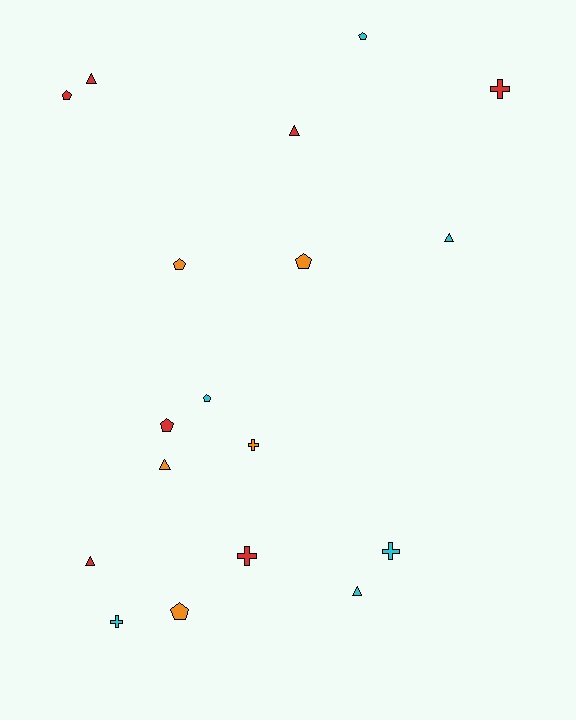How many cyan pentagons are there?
There are 2 cyan pentagons.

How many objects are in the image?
There are 18 objects.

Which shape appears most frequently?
Pentagon, with 7 objects.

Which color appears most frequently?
Red, with 7 objects.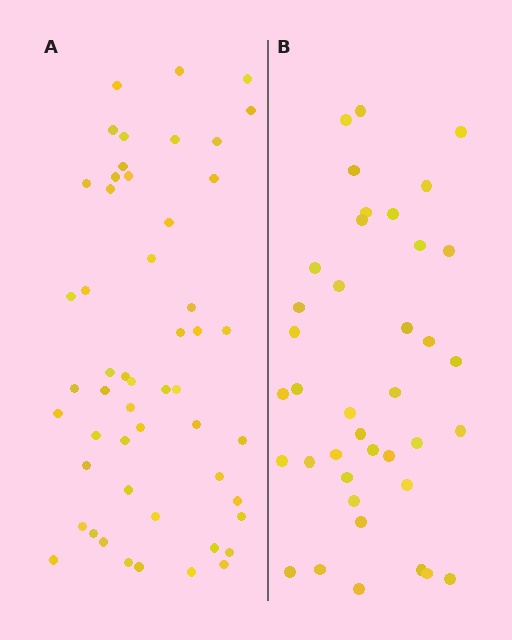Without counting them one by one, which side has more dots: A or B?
Region A (the left region) has more dots.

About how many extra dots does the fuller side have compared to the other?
Region A has approximately 15 more dots than region B.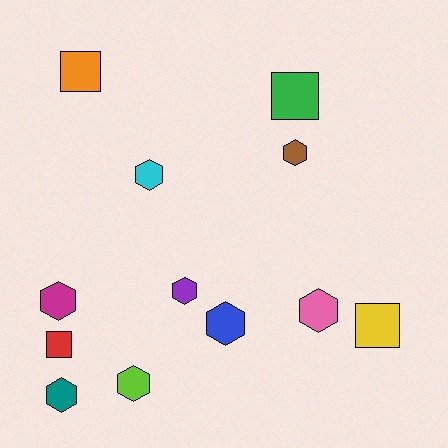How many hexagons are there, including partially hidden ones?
There are 8 hexagons.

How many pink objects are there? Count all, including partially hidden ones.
There is 1 pink object.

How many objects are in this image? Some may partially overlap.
There are 12 objects.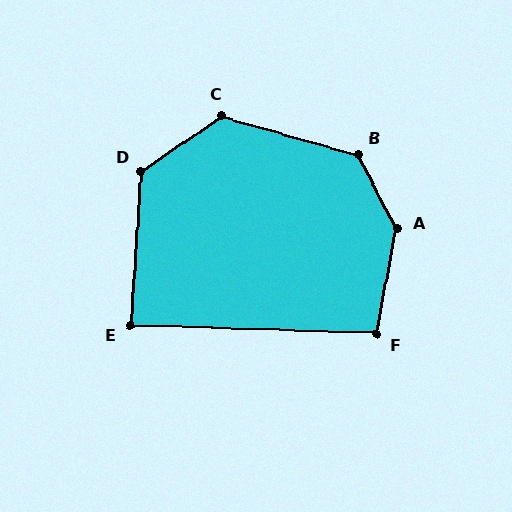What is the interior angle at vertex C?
Approximately 130 degrees (obtuse).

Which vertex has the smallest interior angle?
E, at approximately 88 degrees.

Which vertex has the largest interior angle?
A, at approximately 141 degrees.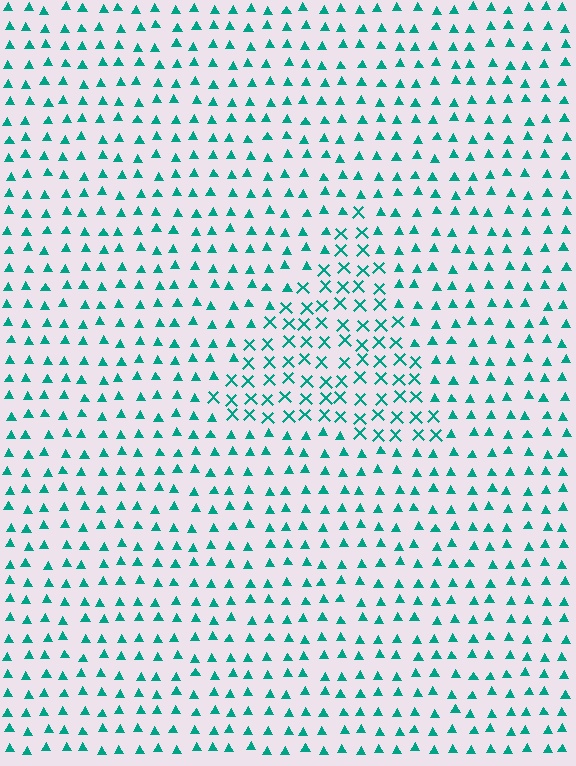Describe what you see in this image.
The image is filled with small teal elements arranged in a uniform grid. A triangle-shaped region contains X marks, while the surrounding area contains triangles. The boundary is defined purely by the change in element shape.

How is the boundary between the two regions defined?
The boundary is defined by a change in element shape: X marks inside vs. triangles outside. All elements share the same color and spacing.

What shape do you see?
I see a triangle.